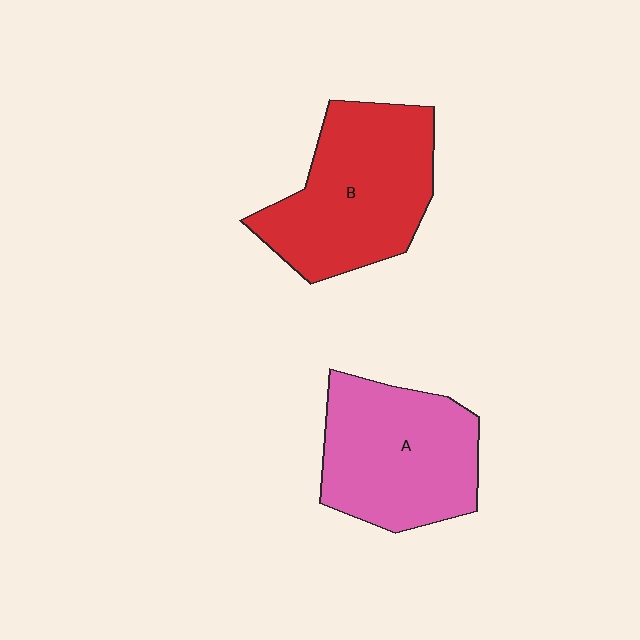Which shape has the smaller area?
Shape A (pink).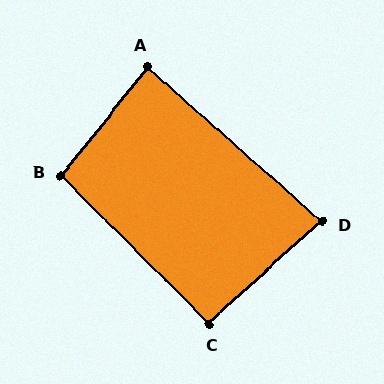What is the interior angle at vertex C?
Approximately 93 degrees (approximately right).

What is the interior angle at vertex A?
Approximately 87 degrees (approximately right).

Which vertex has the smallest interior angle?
D, at approximately 84 degrees.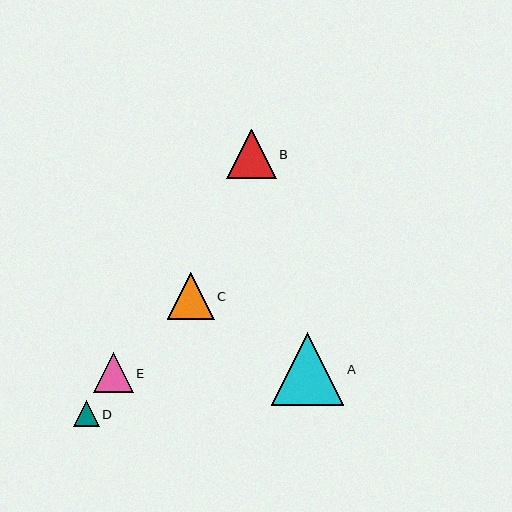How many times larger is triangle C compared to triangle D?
Triangle C is approximately 1.8 times the size of triangle D.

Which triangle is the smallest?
Triangle D is the smallest with a size of approximately 26 pixels.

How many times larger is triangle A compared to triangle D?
Triangle A is approximately 2.8 times the size of triangle D.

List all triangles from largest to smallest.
From largest to smallest: A, B, C, E, D.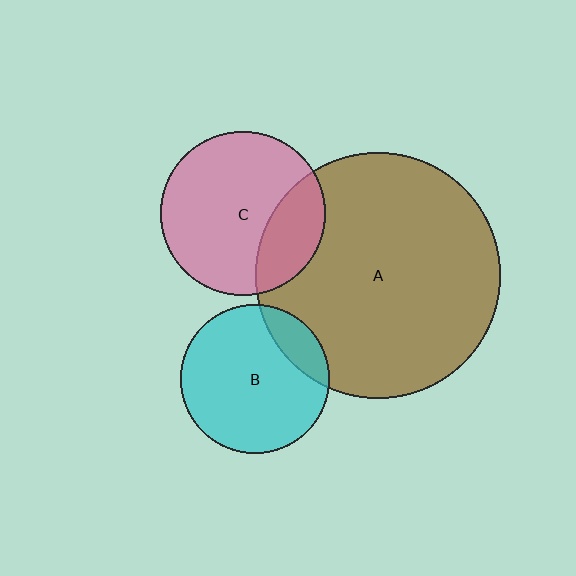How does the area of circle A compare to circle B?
Approximately 2.7 times.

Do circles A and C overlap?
Yes.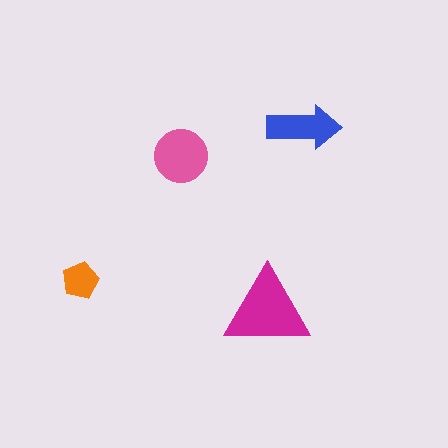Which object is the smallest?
The orange pentagon.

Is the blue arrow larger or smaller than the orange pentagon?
Larger.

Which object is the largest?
The magenta triangle.